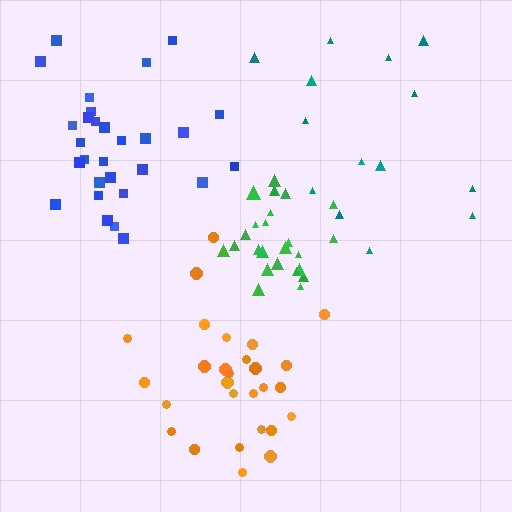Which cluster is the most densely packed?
Green.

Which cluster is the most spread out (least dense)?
Teal.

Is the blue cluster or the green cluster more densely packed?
Green.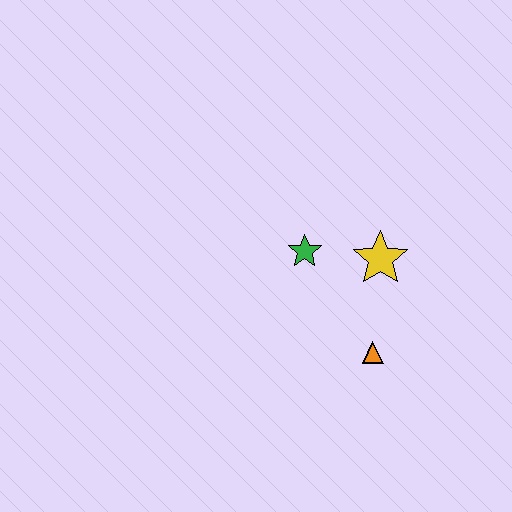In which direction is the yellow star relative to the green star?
The yellow star is to the right of the green star.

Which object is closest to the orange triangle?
The yellow star is closest to the orange triangle.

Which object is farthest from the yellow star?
The orange triangle is farthest from the yellow star.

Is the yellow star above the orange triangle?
Yes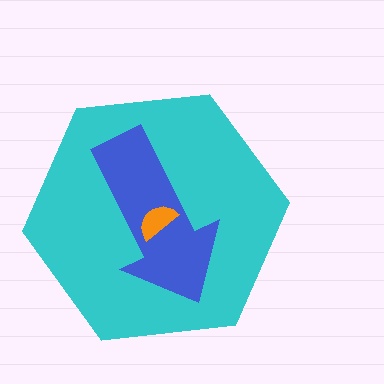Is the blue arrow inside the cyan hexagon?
Yes.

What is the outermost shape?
The cyan hexagon.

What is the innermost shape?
The orange semicircle.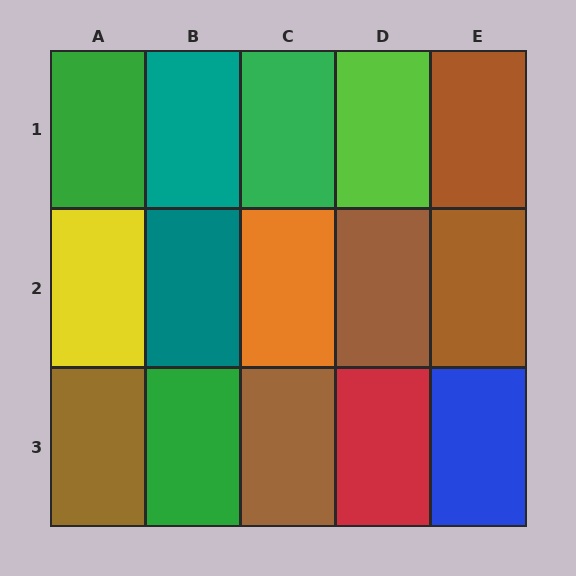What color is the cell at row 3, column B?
Green.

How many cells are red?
1 cell is red.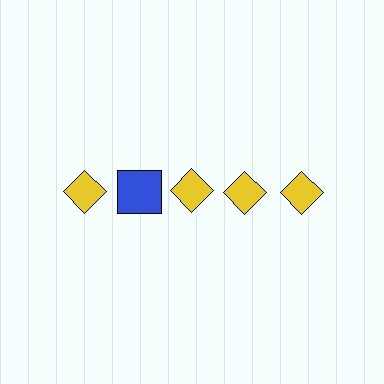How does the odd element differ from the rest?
It differs in both color (blue instead of yellow) and shape (square instead of diamond).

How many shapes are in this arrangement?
There are 5 shapes arranged in a grid pattern.